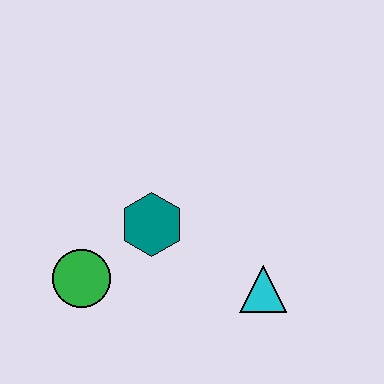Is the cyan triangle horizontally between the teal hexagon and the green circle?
No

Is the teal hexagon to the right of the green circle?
Yes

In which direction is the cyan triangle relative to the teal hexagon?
The cyan triangle is to the right of the teal hexagon.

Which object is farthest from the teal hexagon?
The cyan triangle is farthest from the teal hexagon.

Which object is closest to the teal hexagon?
The green circle is closest to the teal hexagon.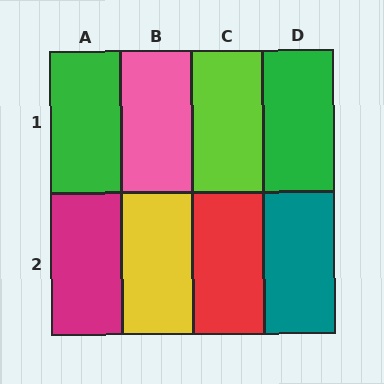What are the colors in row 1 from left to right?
Green, pink, lime, green.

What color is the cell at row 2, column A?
Magenta.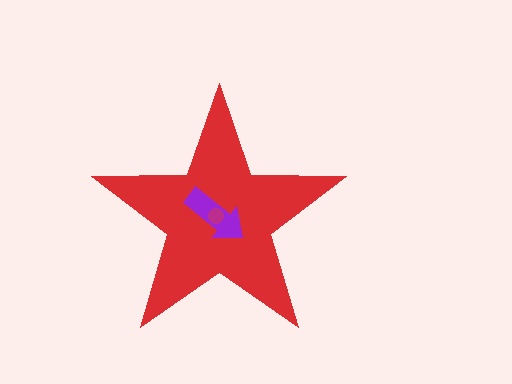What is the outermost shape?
The red star.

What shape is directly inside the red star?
The purple arrow.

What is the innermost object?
The magenta circle.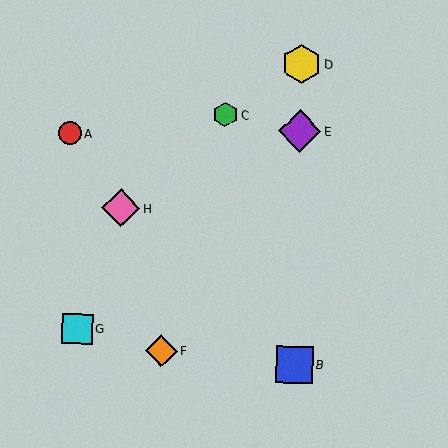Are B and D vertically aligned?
Yes, both are at x≈294.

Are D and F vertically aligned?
No, D is at x≈302 and F is at x≈161.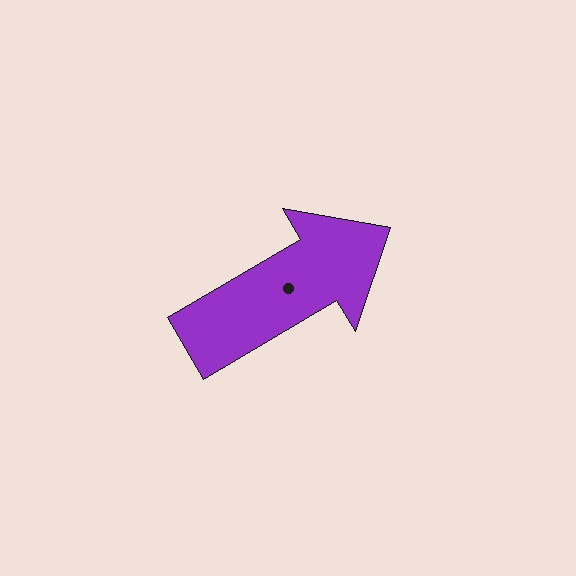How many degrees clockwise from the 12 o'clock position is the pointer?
Approximately 60 degrees.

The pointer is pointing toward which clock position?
Roughly 2 o'clock.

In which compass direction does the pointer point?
Northeast.